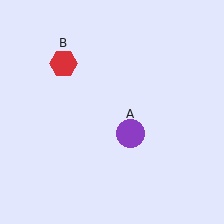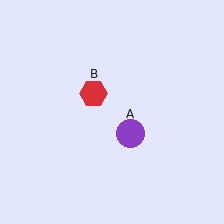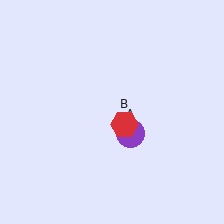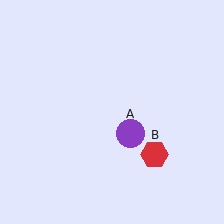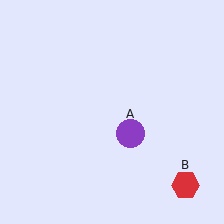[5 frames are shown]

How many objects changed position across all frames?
1 object changed position: red hexagon (object B).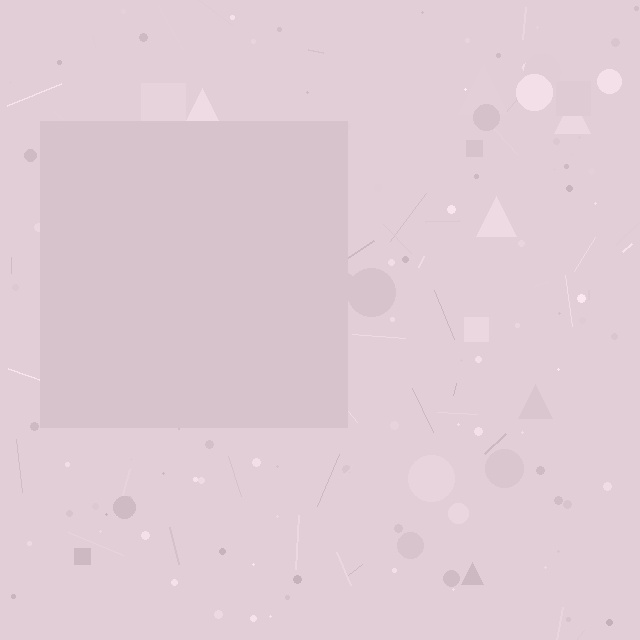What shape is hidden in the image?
A square is hidden in the image.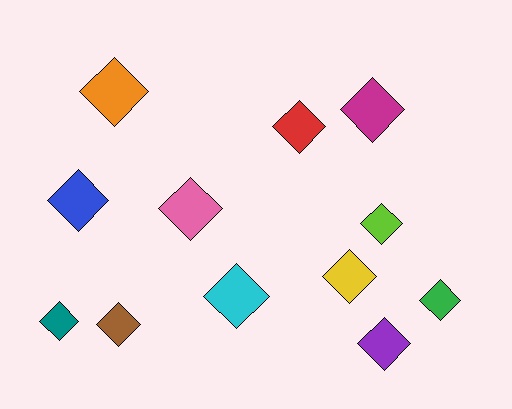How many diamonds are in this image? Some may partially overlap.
There are 12 diamonds.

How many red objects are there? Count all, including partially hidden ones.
There is 1 red object.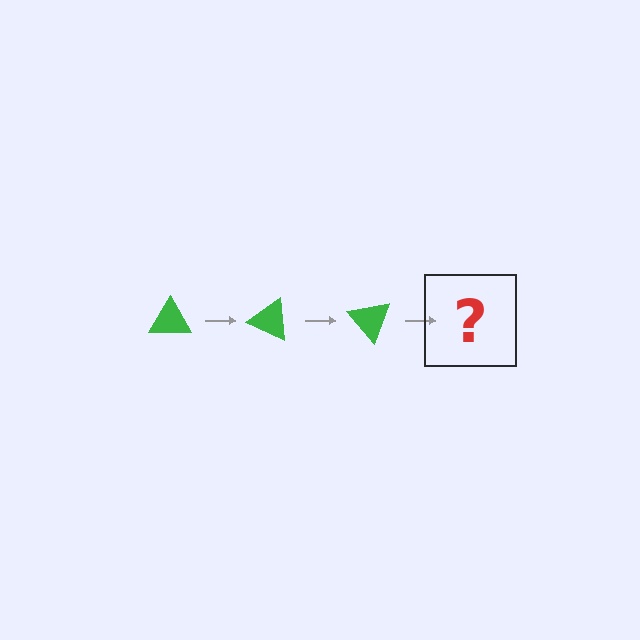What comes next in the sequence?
The next element should be a green triangle rotated 75 degrees.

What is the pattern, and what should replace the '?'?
The pattern is that the triangle rotates 25 degrees each step. The '?' should be a green triangle rotated 75 degrees.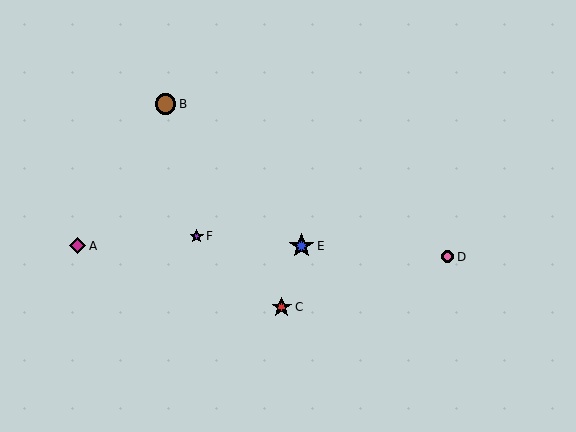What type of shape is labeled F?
Shape F is a purple star.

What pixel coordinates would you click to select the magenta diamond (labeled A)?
Click at (78, 246) to select the magenta diamond A.